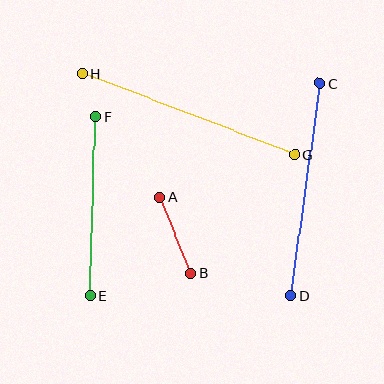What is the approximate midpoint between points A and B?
The midpoint is at approximately (175, 235) pixels.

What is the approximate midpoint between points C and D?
The midpoint is at approximately (305, 190) pixels.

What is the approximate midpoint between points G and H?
The midpoint is at approximately (189, 114) pixels.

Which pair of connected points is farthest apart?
Points G and H are farthest apart.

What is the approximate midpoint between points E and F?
The midpoint is at approximately (93, 206) pixels.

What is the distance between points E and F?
The distance is approximately 179 pixels.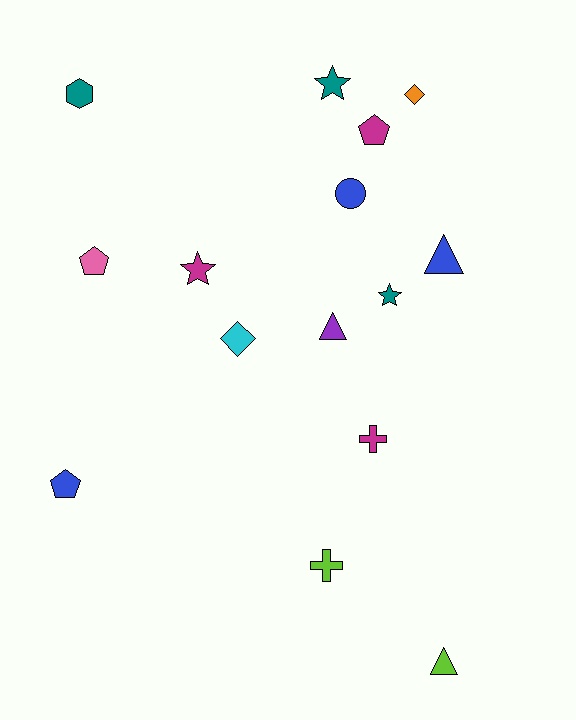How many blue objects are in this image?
There are 3 blue objects.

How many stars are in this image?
There are 3 stars.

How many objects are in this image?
There are 15 objects.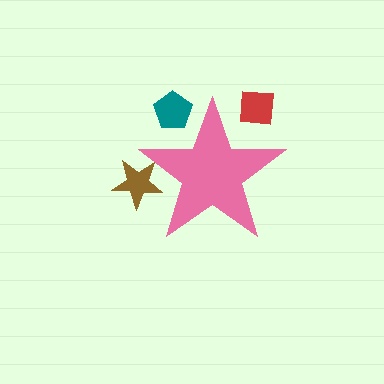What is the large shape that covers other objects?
A pink star.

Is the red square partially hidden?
Yes, the red square is partially hidden behind the pink star.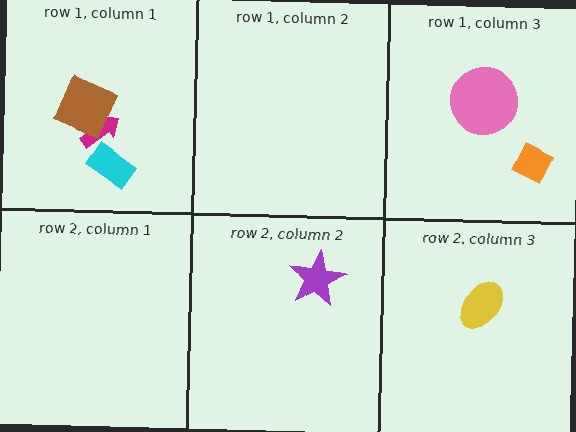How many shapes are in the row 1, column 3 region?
2.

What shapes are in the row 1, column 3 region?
The orange diamond, the pink circle.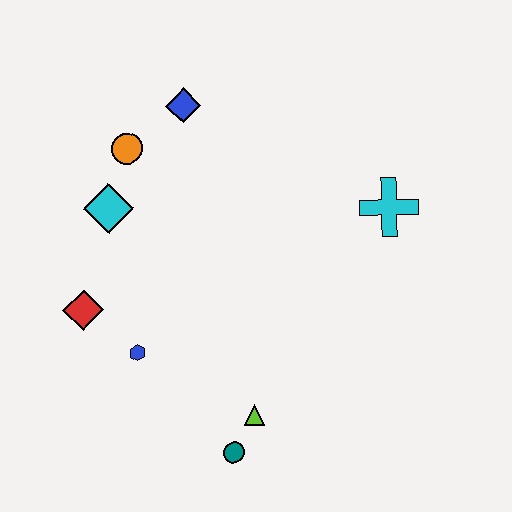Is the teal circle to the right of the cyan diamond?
Yes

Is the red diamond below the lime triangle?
No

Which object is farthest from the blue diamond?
The teal circle is farthest from the blue diamond.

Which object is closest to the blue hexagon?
The red diamond is closest to the blue hexagon.